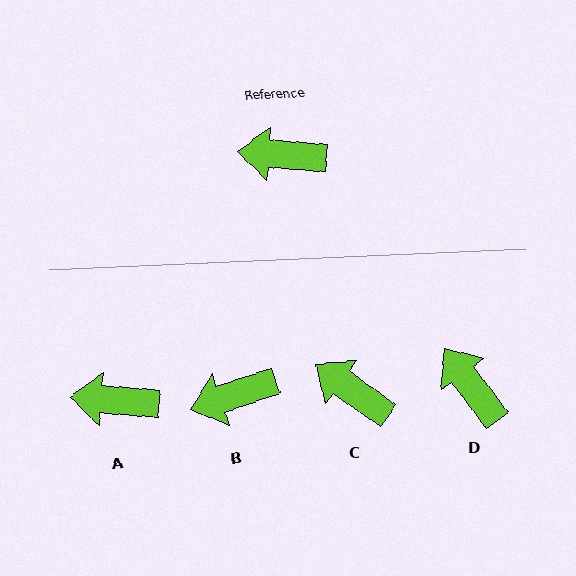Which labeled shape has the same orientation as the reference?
A.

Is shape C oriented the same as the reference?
No, it is off by about 31 degrees.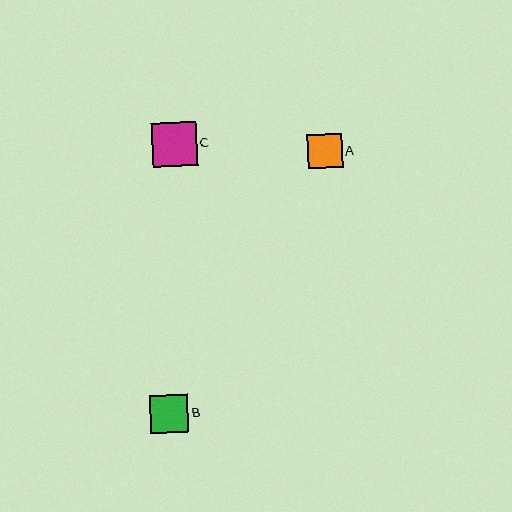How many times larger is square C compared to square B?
Square C is approximately 1.2 times the size of square B.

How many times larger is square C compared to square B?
Square C is approximately 1.2 times the size of square B.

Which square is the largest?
Square C is the largest with a size of approximately 45 pixels.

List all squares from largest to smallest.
From largest to smallest: C, B, A.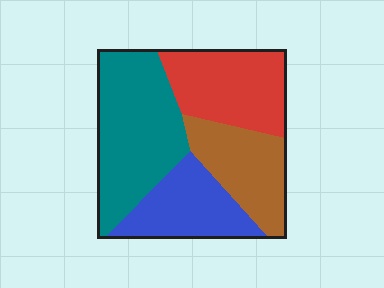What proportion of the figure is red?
Red takes up about one quarter (1/4) of the figure.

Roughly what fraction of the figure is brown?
Brown covers roughly 20% of the figure.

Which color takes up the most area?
Teal, at roughly 35%.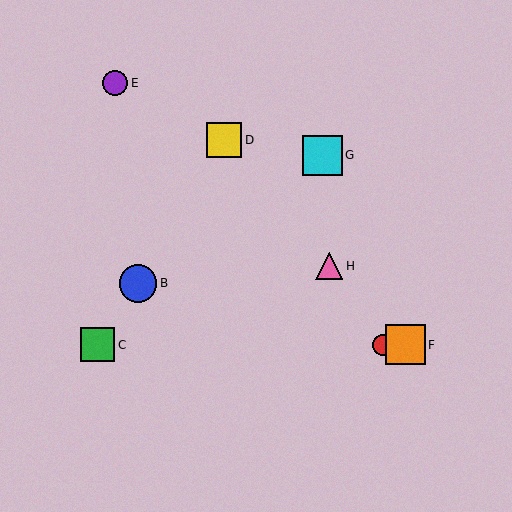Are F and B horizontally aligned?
No, F is at y≈345 and B is at y≈283.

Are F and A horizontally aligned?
Yes, both are at y≈345.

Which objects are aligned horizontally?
Objects A, C, F are aligned horizontally.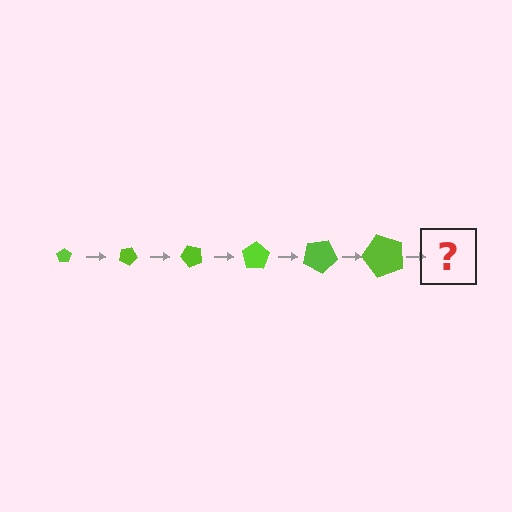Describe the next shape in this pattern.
It should be a pentagon, larger than the previous one and rotated 150 degrees from the start.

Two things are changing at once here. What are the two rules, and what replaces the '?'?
The two rules are that the pentagon grows larger each step and it rotates 25 degrees each step. The '?' should be a pentagon, larger than the previous one and rotated 150 degrees from the start.